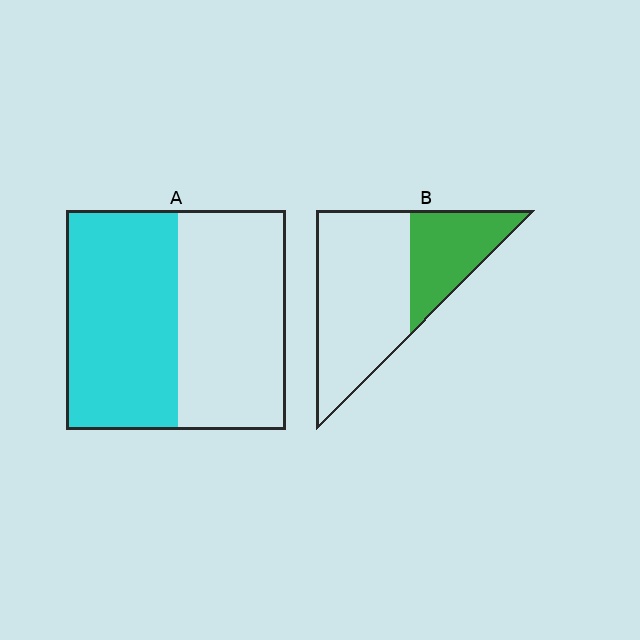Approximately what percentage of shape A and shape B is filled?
A is approximately 50% and B is approximately 35%.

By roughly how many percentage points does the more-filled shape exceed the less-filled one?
By roughly 20 percentage points (A over B).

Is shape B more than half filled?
No.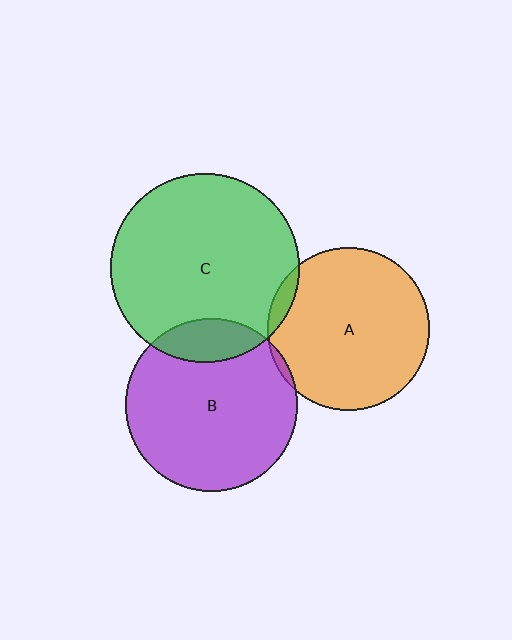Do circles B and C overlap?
Yes.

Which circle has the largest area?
Circle C (green).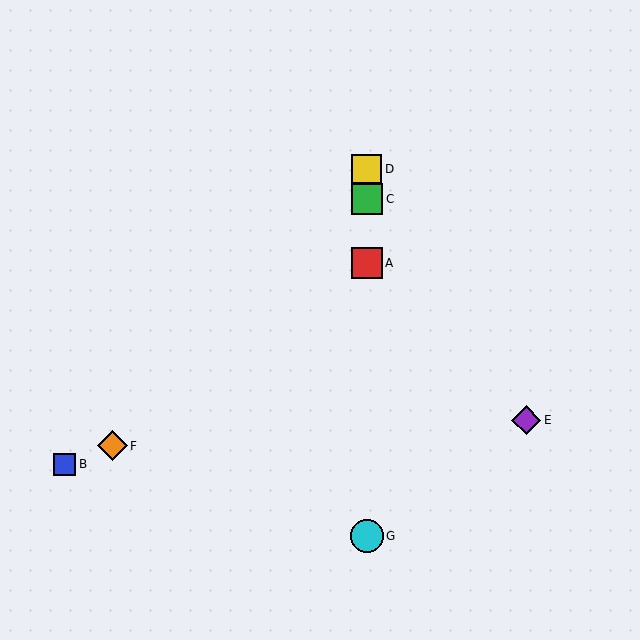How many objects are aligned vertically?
4 objects (A, C, D, G) are aligned vertically.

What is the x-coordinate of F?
Object F is at x≈112.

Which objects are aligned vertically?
Objects A, C, D, G are aligned vertically.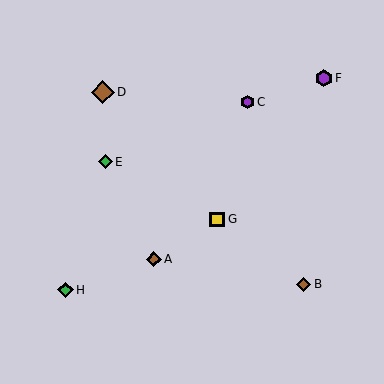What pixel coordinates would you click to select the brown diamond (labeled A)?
Click at (154, 259) to select the brown diamond A.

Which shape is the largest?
The brown diamond (labeled D) is the largest.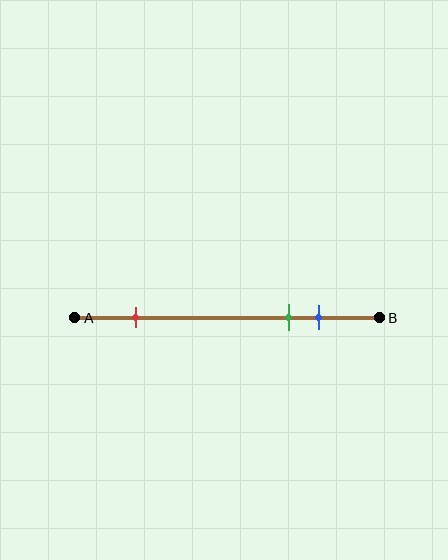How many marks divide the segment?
There are 3 marks dividing the segment.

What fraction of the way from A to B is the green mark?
The green mark is approximately 70% (0.7) of the way from A to B.